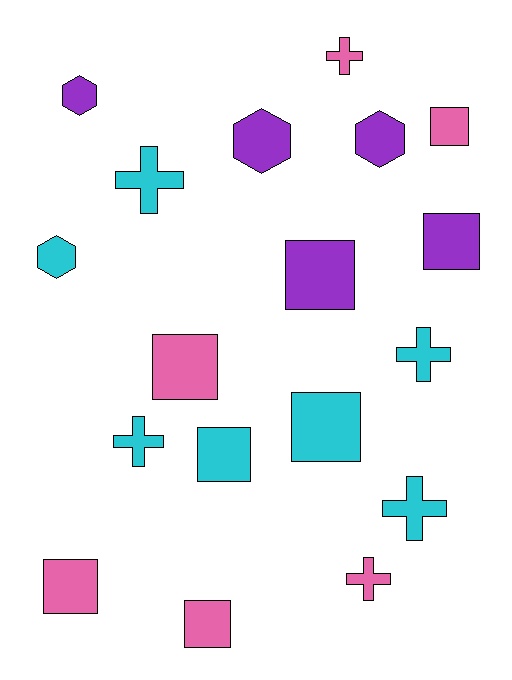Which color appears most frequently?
Cyan, with 7 objects.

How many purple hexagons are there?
There are 3 purple hexagons.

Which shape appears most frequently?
Square, with 8 objects.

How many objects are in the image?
There are 18 objects.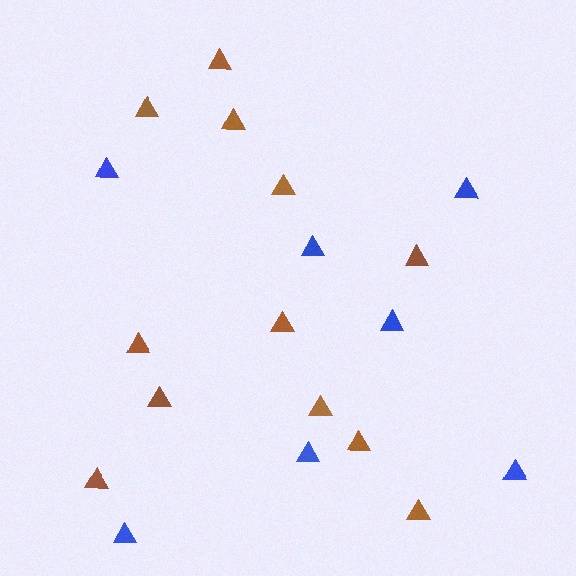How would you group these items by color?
There are 2 groups: one group of blue triangles (7) and one group of brown triangles (12).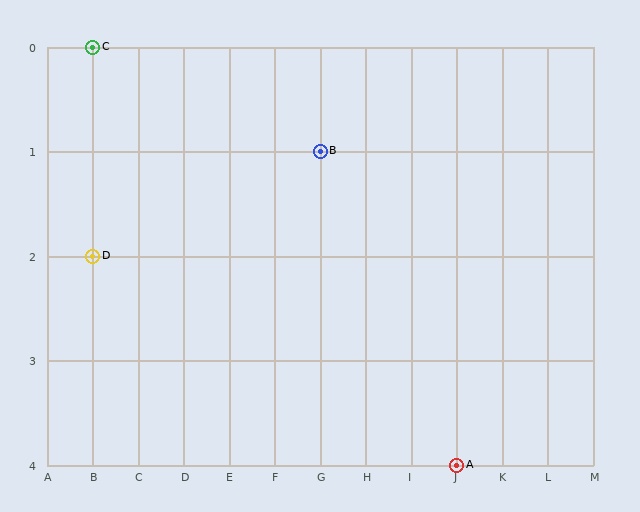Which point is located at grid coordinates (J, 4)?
Point A is at (J, 4).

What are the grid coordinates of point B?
Point B is at grid coordinates (G, 1).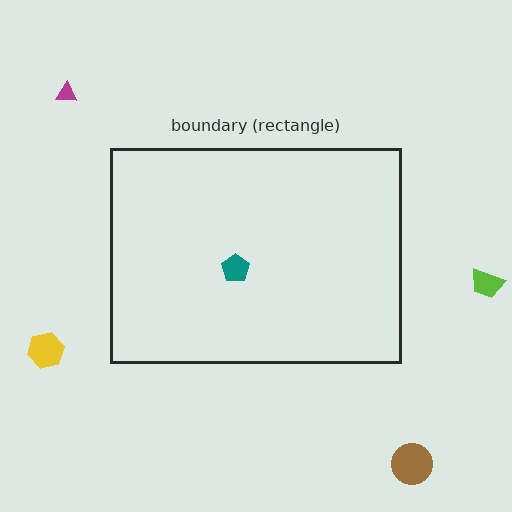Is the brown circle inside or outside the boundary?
Outside.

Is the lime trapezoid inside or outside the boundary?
Outside.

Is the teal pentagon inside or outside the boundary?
Inside.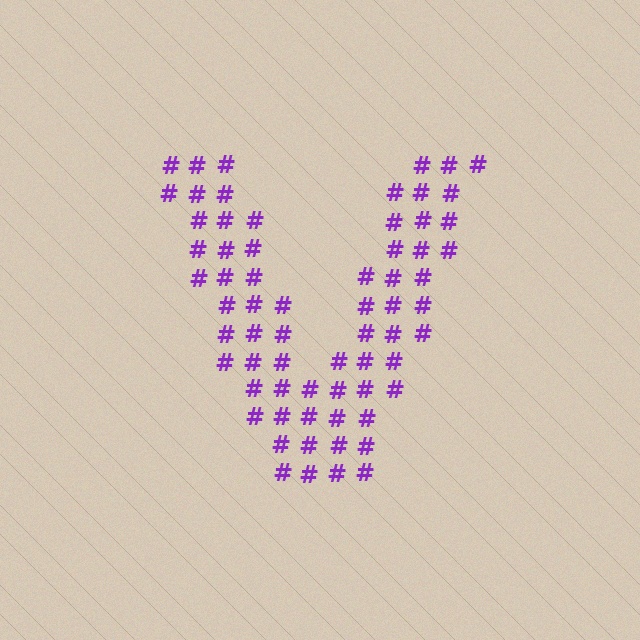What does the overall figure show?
The overall figure shows the letter V.